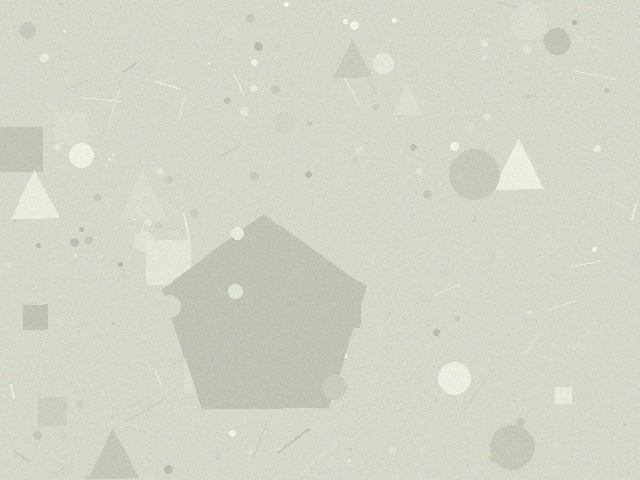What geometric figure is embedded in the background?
A pentagon is embedded in the background.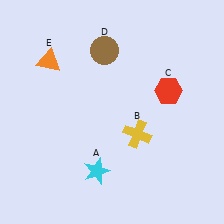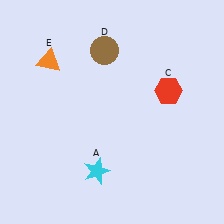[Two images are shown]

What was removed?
The yellow cross (B) was removed in Image 2.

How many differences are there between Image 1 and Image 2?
There is 1 difference between the two images.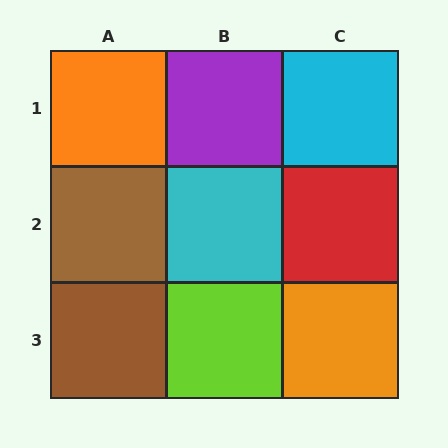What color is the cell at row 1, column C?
Cyan.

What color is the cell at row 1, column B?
Purple.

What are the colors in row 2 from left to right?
Brown, cyan, red.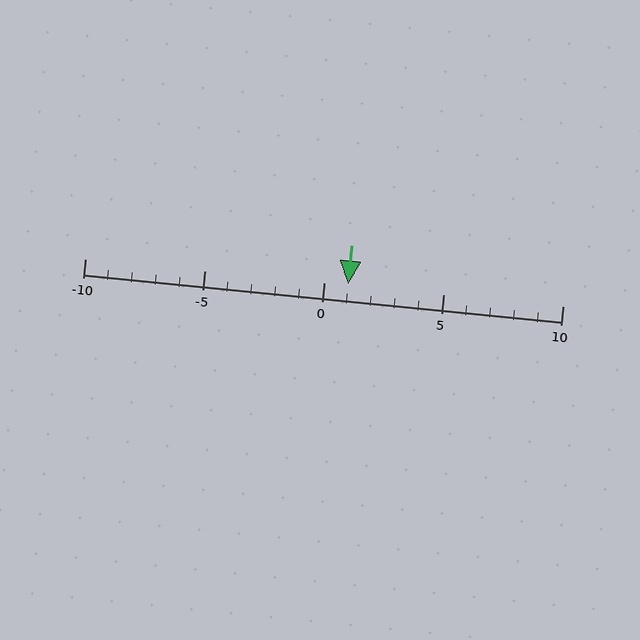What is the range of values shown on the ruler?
The ruler shows values from -10 to 10.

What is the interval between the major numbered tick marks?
The major tick marks are spaced 5 units apart.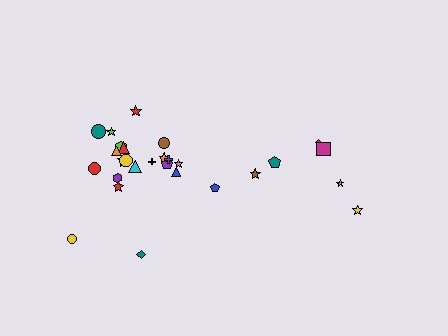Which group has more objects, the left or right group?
The left group.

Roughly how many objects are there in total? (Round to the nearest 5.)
Roughly 30 objects in total.